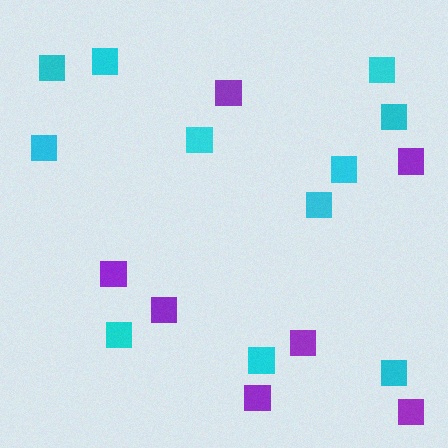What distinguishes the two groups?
There are 2 groups: one group of cyan squares (11) and one group of purple squares (7).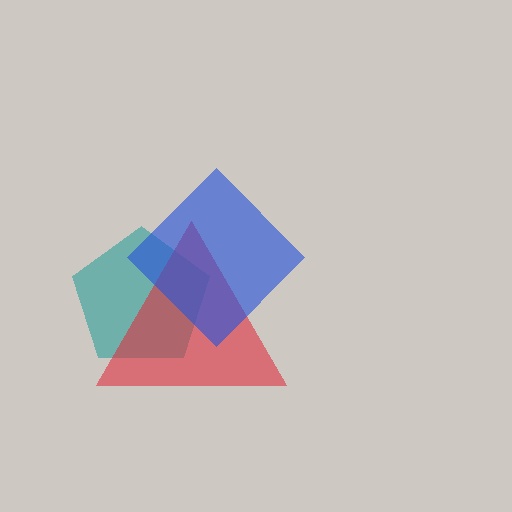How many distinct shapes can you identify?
There are 3 distinct shapes: a teal pentagon, a red triangle, a blue diamond.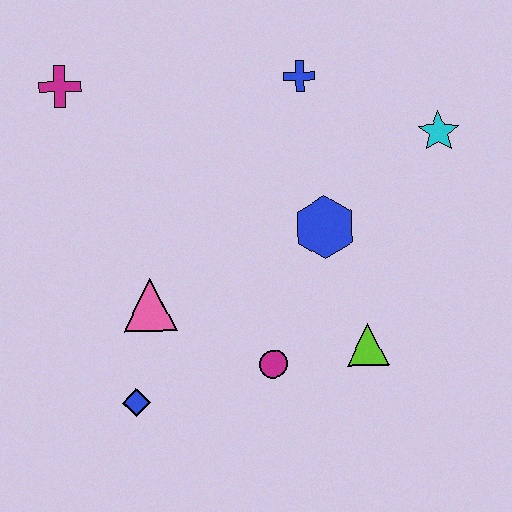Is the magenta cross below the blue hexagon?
No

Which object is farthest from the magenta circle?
The magenta cross is farthest from the magenta circle.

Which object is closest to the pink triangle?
The blue diamond is closest to the pink triangle.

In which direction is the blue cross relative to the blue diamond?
The blue cross is above the blue diamond.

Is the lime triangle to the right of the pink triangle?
Yes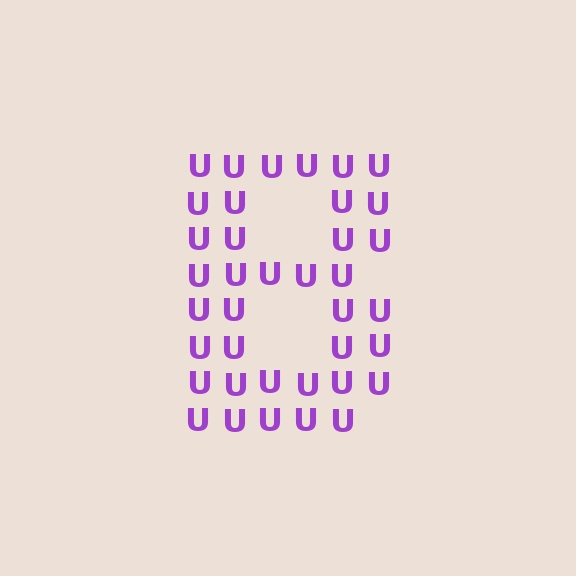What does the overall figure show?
The overall figure shows the letter B.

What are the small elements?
The small elements are letter U's.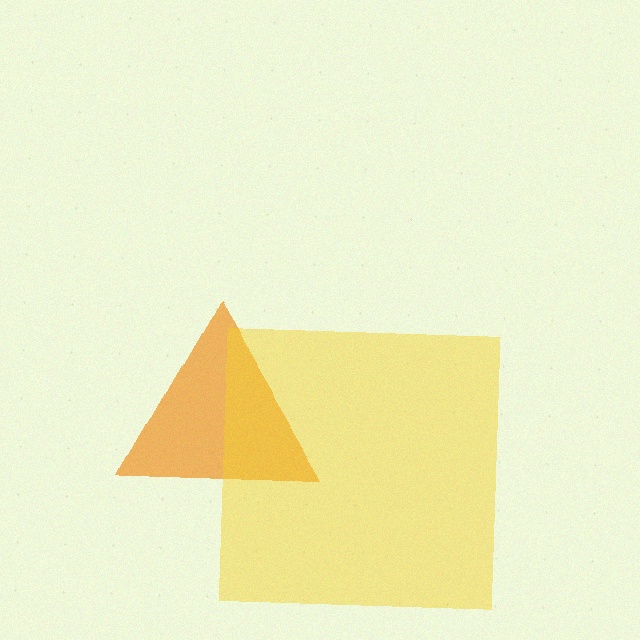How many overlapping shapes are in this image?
There are 2 overlapping shapes in the image.